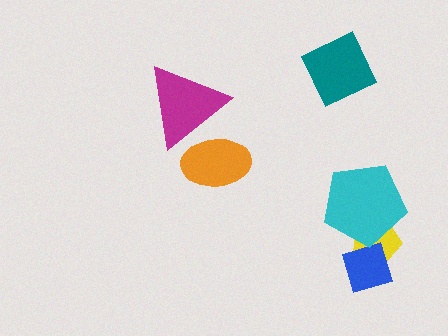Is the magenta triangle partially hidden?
Yes, it is partially covered by another shape.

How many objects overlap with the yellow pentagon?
2 objects overlap with the yellow pentagon.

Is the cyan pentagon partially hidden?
No, no other shape covers it.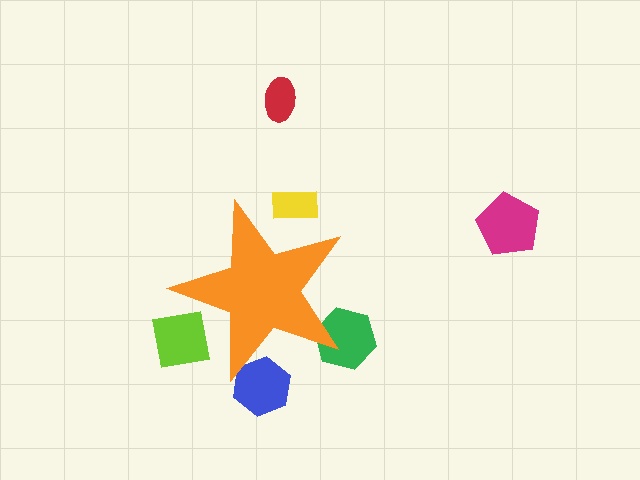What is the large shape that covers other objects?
An orange star.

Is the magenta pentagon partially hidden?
No, the magenta pentagon is fully visible.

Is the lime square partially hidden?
Yes, the lime square is partially hidden behind the orange star.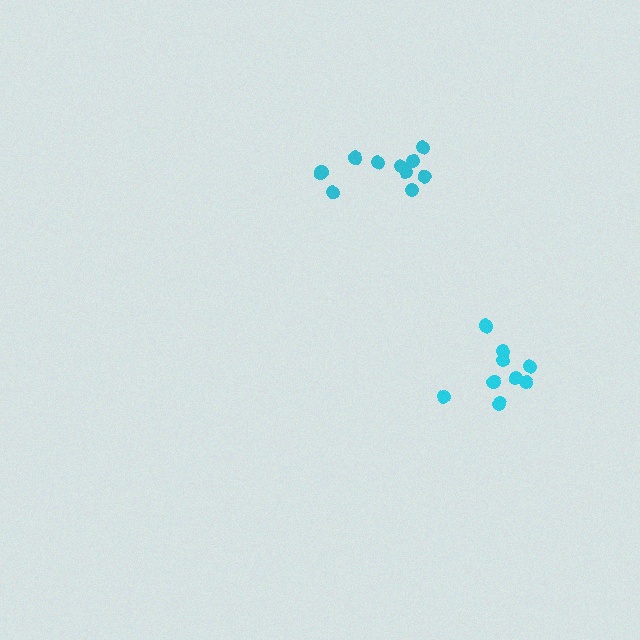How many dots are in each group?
Group 1: 10 dots, Group 2: 9 dots (19 total).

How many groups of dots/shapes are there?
There are 2 groups.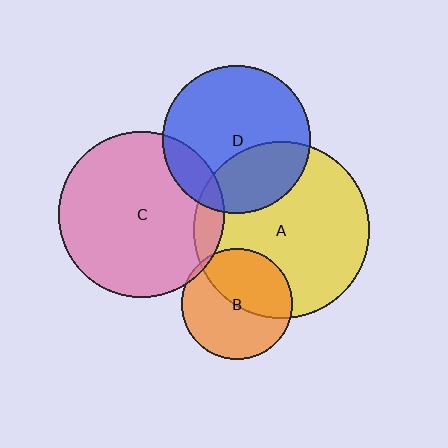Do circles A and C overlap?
Yes.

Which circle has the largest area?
Circle A (yellow).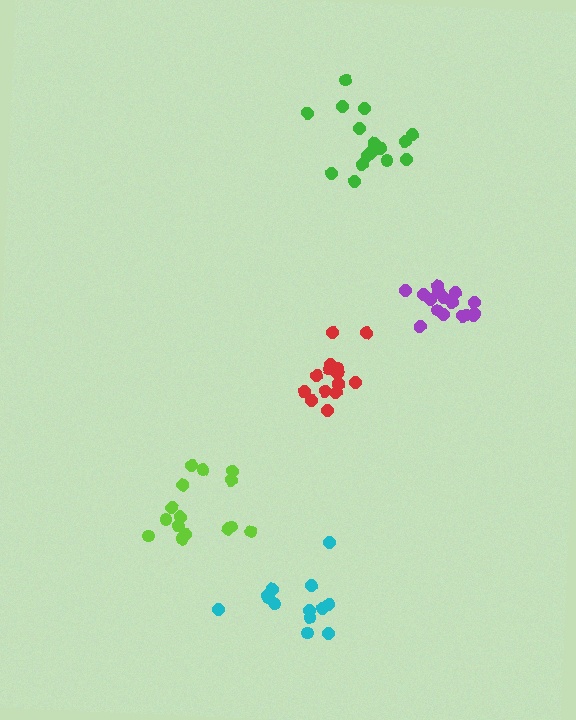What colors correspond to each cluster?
The clusters are colored: cyan, red, green, purple, lime.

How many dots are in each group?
Group 1: 13 dots, Group 2: 15 dots, Group 3: 16 dots, Group 4: 16 dots, Group 5: 15 dots (75 total).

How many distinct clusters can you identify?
There are 5 distinct clusters.